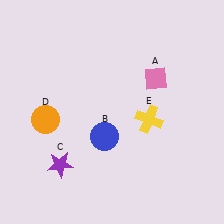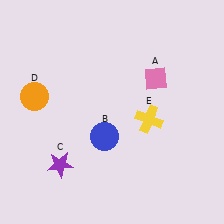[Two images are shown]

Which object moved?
The orange circle (D) moved up.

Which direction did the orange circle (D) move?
The orange circle (D) moved up.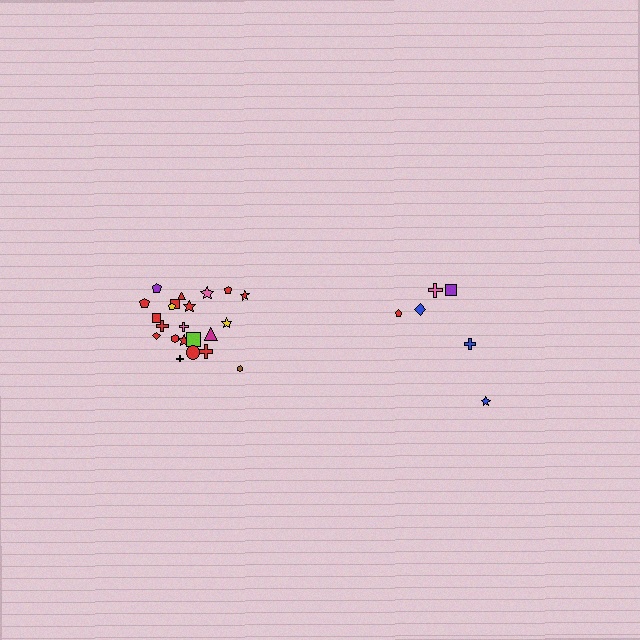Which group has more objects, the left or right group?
The left group.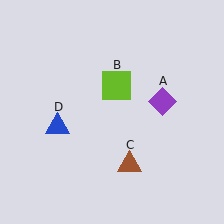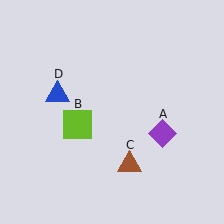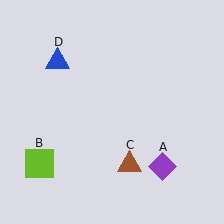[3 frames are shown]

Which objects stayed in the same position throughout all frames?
Brown triangle (object C) remained stationary.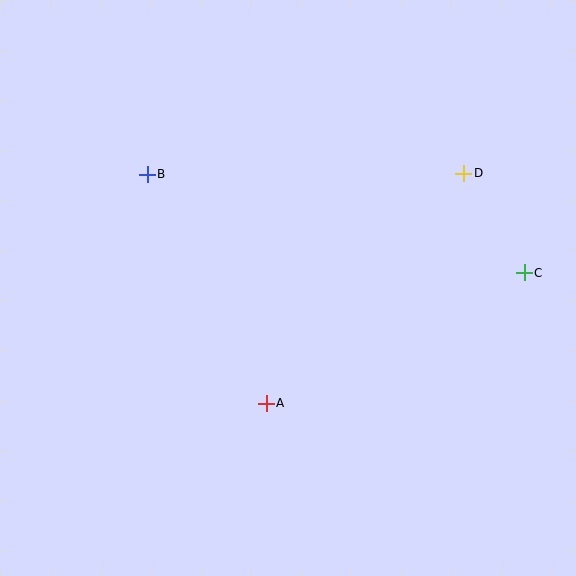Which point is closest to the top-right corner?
Point D is closest to the top-right corner.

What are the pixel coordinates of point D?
Point D is at (464, 173).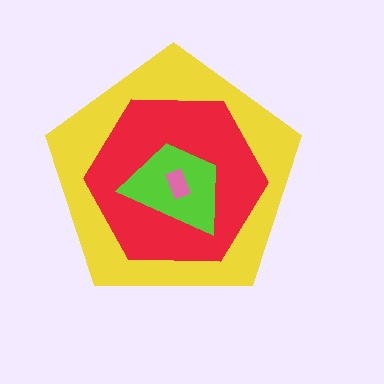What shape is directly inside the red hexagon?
The lime trapezoid.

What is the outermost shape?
The yellow pentagon.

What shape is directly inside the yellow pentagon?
The red hexagon.